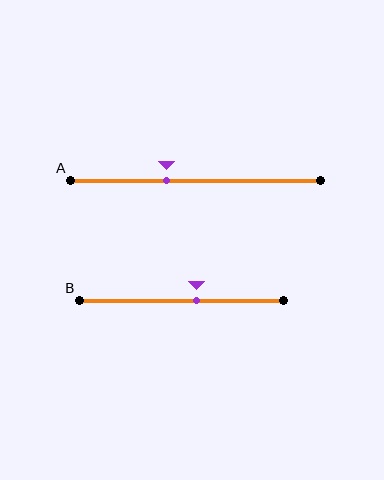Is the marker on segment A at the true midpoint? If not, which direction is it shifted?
No, the marker on segment A is shifted to the left by about 11% of the segment length.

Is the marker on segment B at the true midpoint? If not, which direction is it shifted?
No, the marker on segment B is shifted to the right by about 7% of the segment length.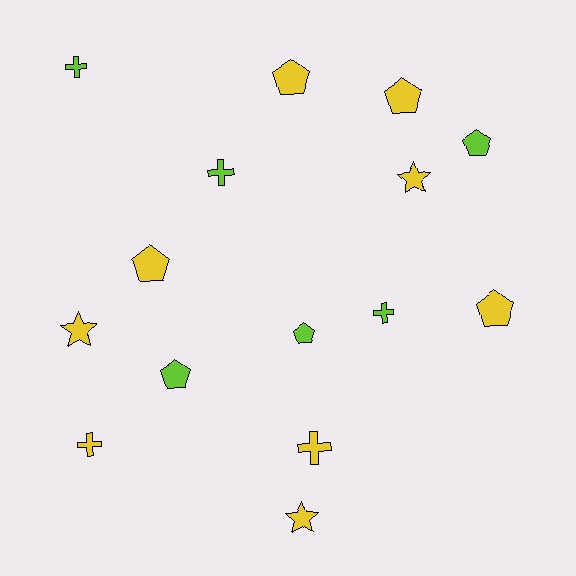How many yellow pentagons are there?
There are 4 yellow pentagons.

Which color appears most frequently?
Yellow, with 9 objects.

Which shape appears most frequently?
Pentagon, with 7 objects.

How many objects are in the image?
There are 15 objects.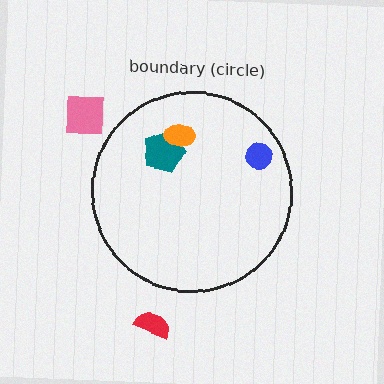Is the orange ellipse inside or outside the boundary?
Inside.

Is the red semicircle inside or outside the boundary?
Outside.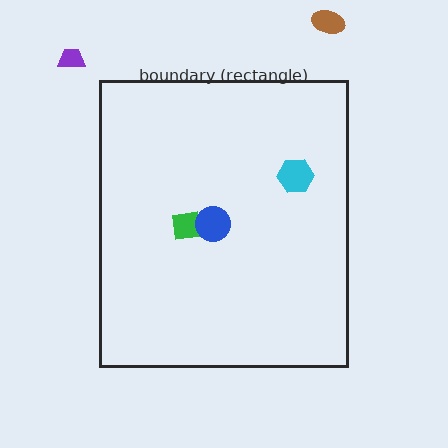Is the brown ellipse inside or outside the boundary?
Outside.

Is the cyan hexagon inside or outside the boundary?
Inside.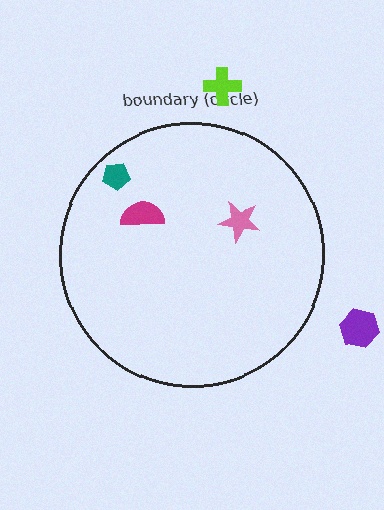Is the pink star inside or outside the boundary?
Inside.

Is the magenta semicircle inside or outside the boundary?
Inside.